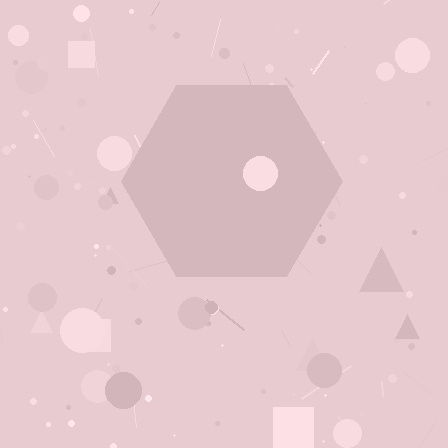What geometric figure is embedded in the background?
A hexagon is embedded in the background.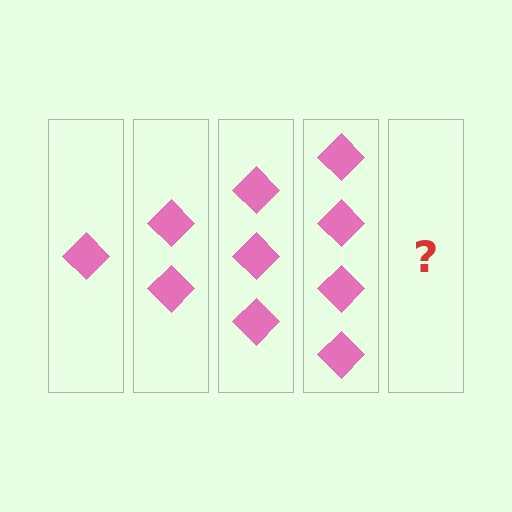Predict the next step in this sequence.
The next step is 5 diamonds.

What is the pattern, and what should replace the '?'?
The pattern is that each step adds one more diamond. The '?' should be 5 diamonds.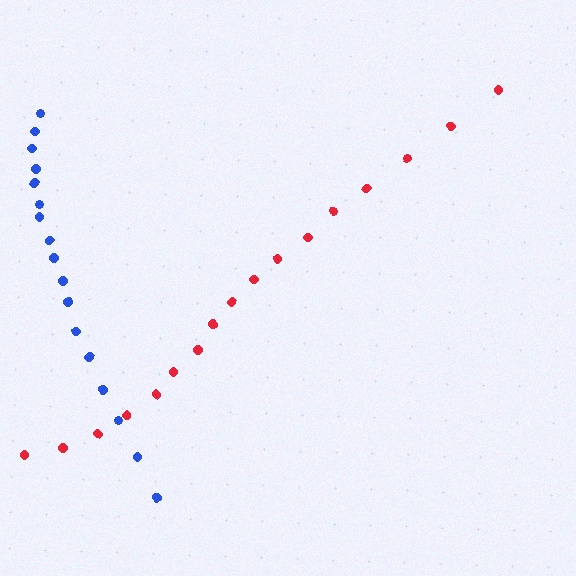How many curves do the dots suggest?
There are 2 distinct paths.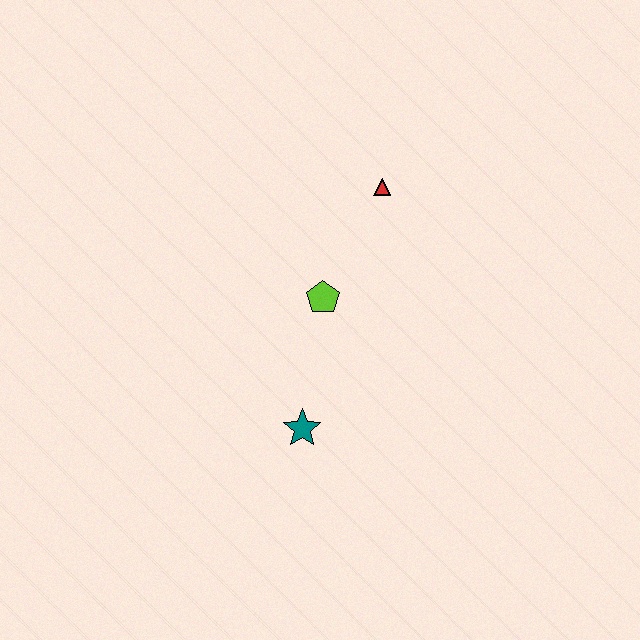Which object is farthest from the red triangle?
The teal star is farthest from the red triangle.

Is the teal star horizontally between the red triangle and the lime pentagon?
No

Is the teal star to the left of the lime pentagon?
Yes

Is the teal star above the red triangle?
No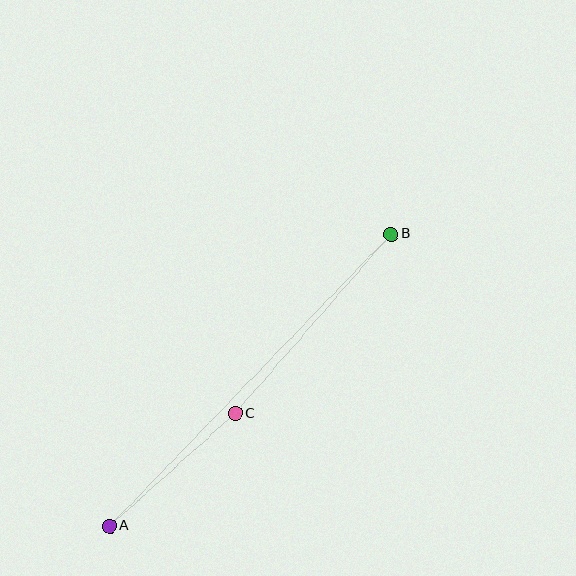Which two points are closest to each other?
Points A and C are closest to each other.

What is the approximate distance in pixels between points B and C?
The distance between B and C is approximately 238 pixels.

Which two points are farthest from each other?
Points A and B are farthest from each other.